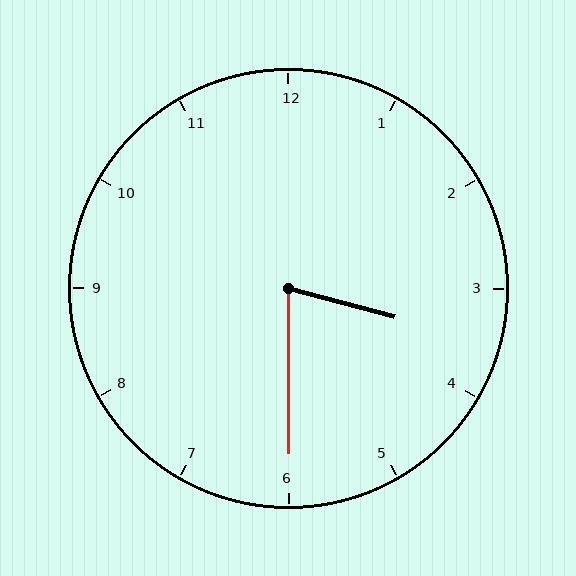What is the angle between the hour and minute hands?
Approximately 75 degrees.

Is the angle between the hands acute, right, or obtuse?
It is acute.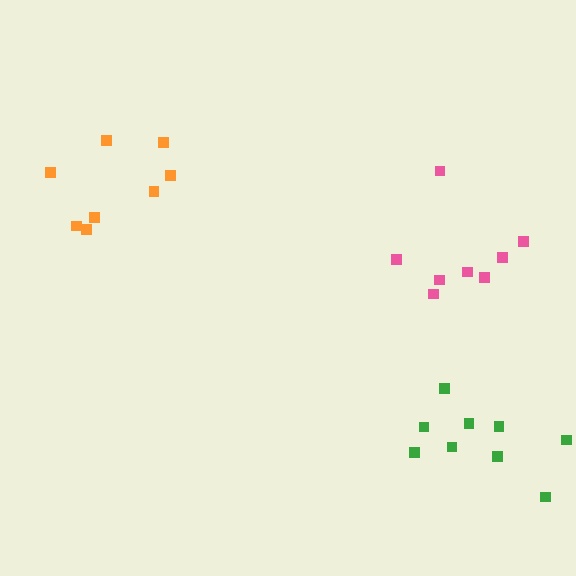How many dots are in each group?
Group 1: 9 dots, Group 2: 8 dots, Group 3: 8 dots (25 total).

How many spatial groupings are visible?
There are 3 spatial groupings.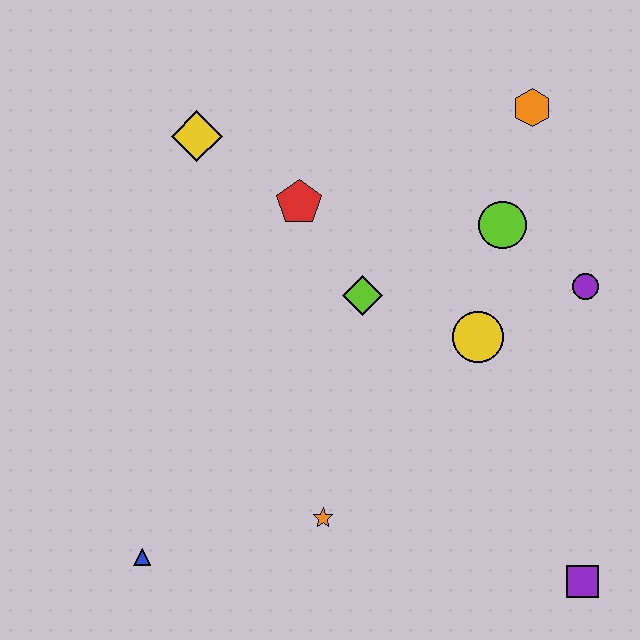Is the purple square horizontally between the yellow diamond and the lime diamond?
No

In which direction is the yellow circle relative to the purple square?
The yellow circle is above the purple square.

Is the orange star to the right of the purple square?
No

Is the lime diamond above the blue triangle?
Yes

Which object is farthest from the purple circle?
The blue triangle is farthest from the purple circle.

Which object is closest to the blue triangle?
The orange star is closest to the blue triangle.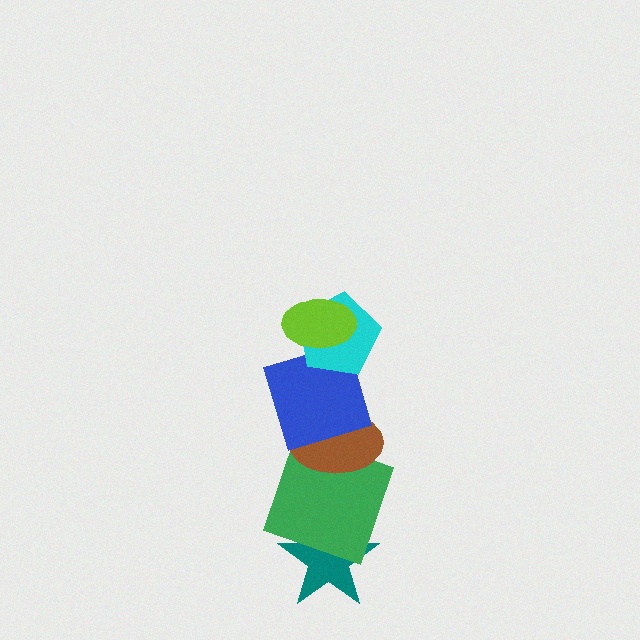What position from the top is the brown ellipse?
The brown ellipse is 4th from the top.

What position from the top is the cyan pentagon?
The cyan pentagon is 2nd from the top.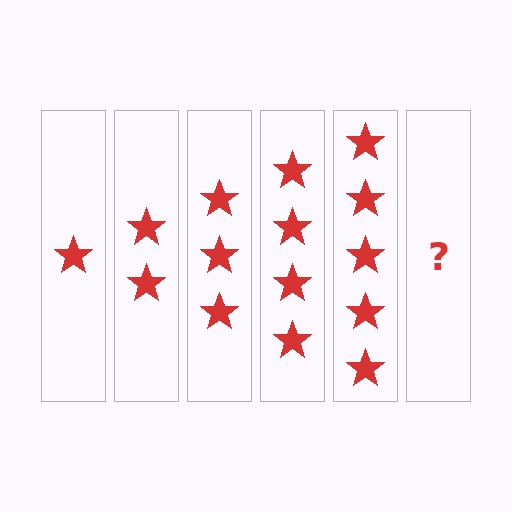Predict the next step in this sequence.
The next step is 6 stars.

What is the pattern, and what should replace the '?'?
The pattern is that each step adds one more star. The '?' should be 6 stars.